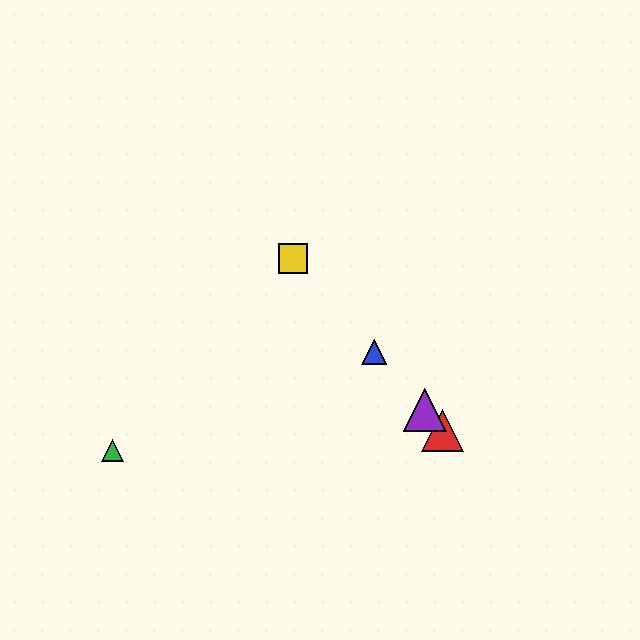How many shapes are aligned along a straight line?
4 shapes (the red triangle, the blue triangle, the yellow square, the purple triangle) are aligned along a straight line.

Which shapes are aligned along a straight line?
The red triangle, the blue triangle, the yellow square, the purple triangle are aligned along a straight line.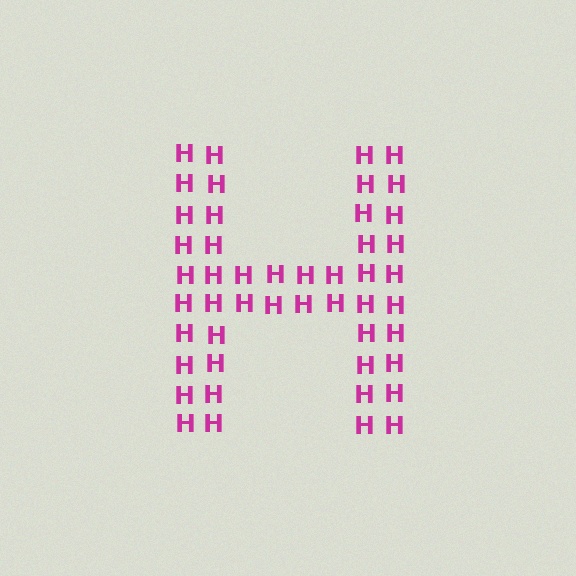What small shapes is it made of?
It is made of small letter H's.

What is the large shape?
The large shape is the letter H.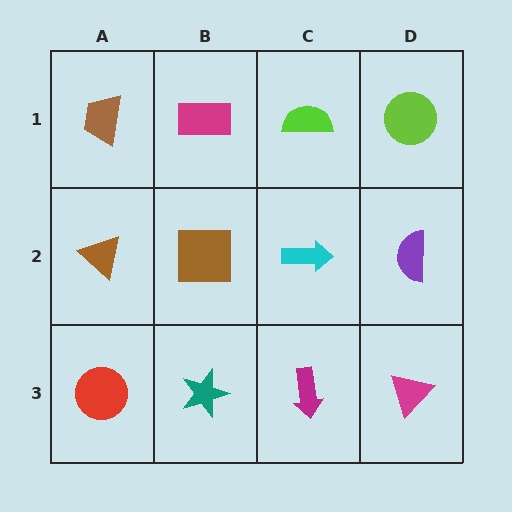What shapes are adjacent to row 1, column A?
A brown triangle (row 2, column A), a magenta rectangle (row 1, column B).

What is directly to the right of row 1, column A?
A magenta rectangle.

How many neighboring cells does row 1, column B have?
3.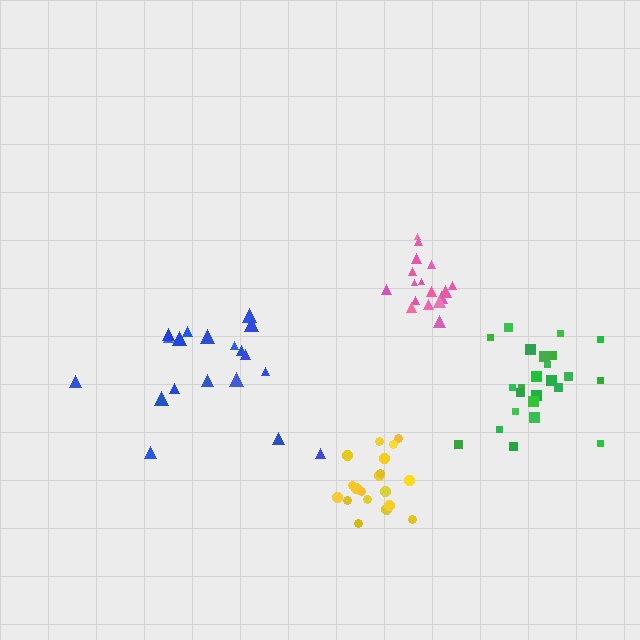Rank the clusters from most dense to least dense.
pink, green, yellow, blue.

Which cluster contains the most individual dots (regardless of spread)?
Green (24).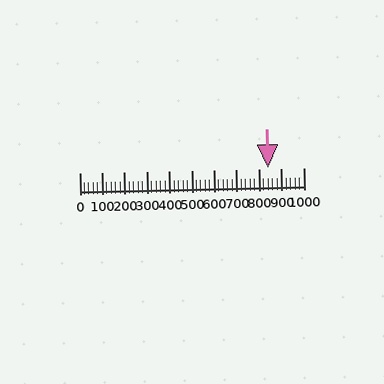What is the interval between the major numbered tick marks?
The major tick marks are spaced 100 units apart.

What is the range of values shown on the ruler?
The ruler shows values from 0 to 1000.